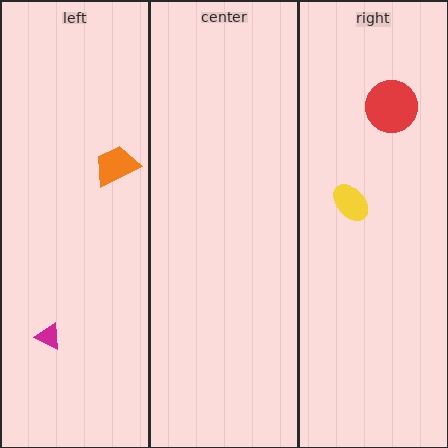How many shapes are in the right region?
2.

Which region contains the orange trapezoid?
The left region.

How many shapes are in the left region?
2.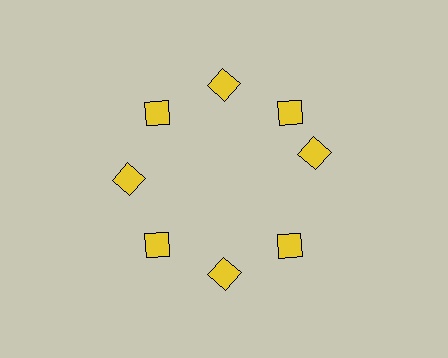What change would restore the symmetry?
The symmetry would be restored by rotating it back into even spacing with its neighbors so that all 8 diamonds sit at equal angles and equal distance from the center.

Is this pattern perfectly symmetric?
No. The 8 yellow diamonds are arranged in a ring, but one element near the 3 o'clock position is rotated out of alignment along the ring, breaking the 8-fold rotational symmetry.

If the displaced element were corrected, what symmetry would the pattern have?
It would have 8-fold rotational symmetry — the pattern would map onto itself every 45 degrees.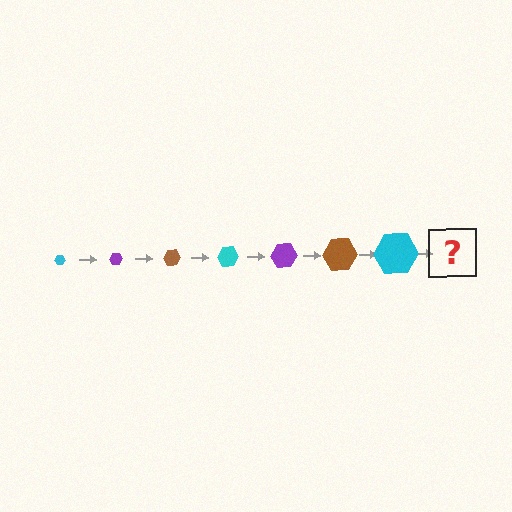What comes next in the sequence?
The next element should be a purple hexagon, larger than the previous one.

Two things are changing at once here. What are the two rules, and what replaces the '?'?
The two rules are that the hexagon grows larger each step and the color cycles through cyan, purple, and brown. The '?' should be a purple hexagon, larger than the previous one.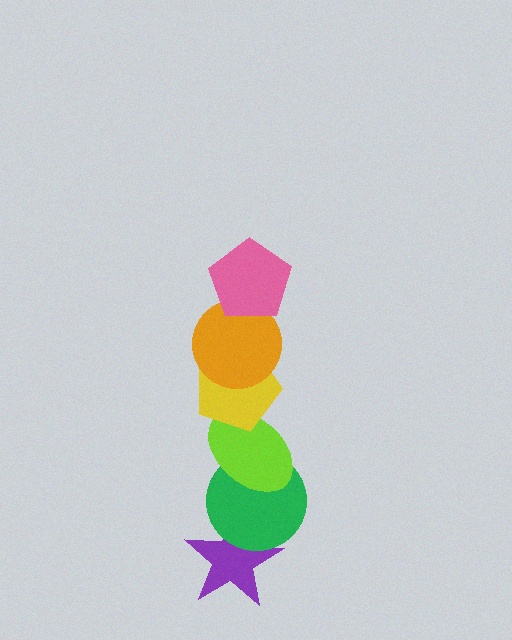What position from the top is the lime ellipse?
The lime ellipse is 4th from the top.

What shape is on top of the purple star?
The green circle is on top of the purple star.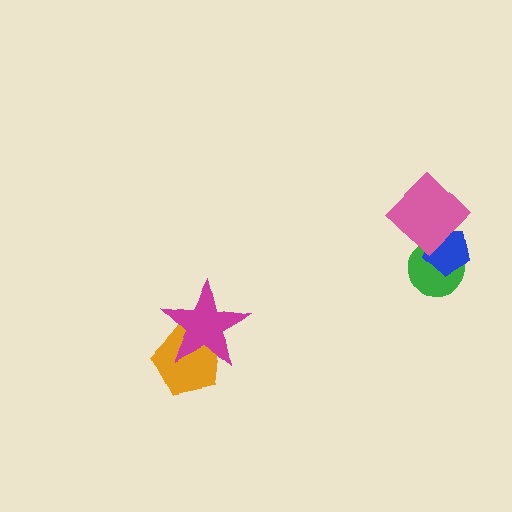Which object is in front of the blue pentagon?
The pink diamond is in front of the blue pentagon.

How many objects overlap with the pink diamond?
2 objects overlap with the pink diamond.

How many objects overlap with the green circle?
2 objects overlap with the green circle.